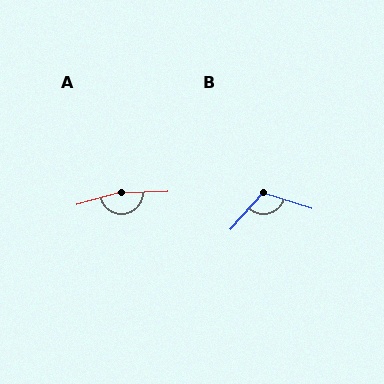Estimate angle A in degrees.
Approximately 166 degrees.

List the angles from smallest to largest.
B (114°), A (166°).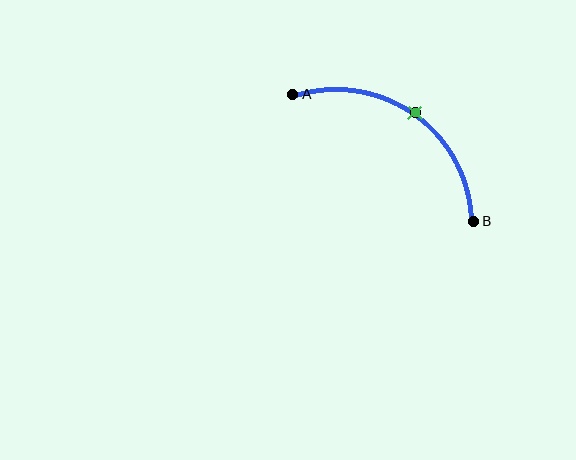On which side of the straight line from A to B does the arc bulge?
The arc bulges above and to the right of the straight line connecting A and B.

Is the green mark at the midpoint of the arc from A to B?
Yes. The green mark lies on the arc at equal arc-length from both A and B — it is the arc midpoint.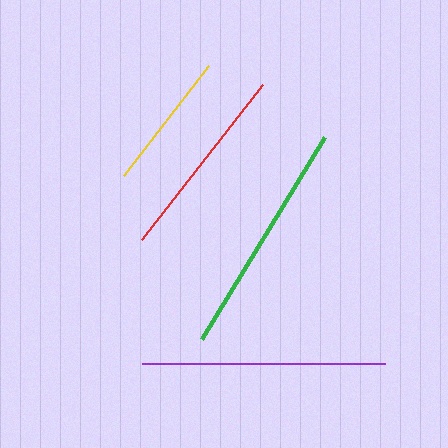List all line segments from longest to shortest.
From longest to shortest: purple, green, red, yellow.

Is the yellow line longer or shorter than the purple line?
The purple line is longer than the yellow line.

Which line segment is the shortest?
The yellow line is the shortest at approximately 139 pixels.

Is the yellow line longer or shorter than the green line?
The green line is longer than the yellow line.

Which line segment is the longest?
The purple line is the longest at approximately 244 pixels.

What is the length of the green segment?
The green segment is approximately 237 pixels long.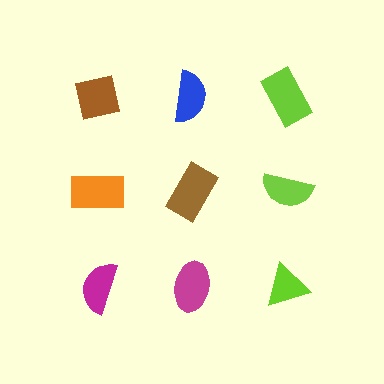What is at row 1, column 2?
A blue semicircle.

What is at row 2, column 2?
A brown rectangle.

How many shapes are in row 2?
3 shapes.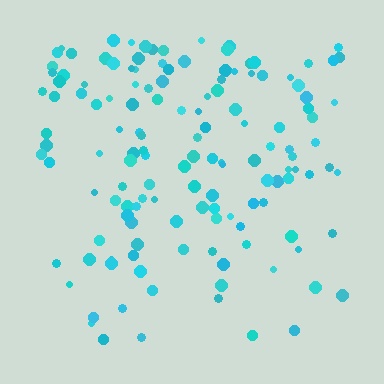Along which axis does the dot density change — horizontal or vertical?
Vertical.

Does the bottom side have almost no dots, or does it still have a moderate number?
Still a moderate number, just noticeably fewer than the top.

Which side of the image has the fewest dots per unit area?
The bottom.